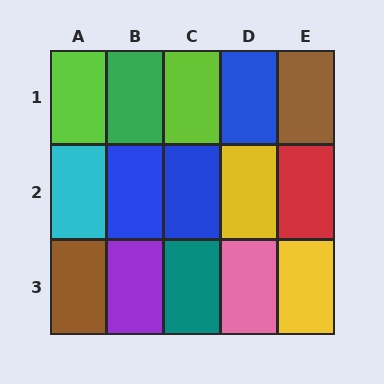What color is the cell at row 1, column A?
Lime.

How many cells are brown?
2 cells are brown.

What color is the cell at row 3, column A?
Brown.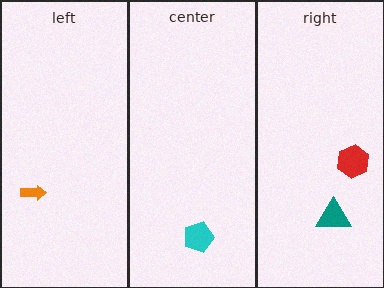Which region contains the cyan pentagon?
The center region.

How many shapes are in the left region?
1.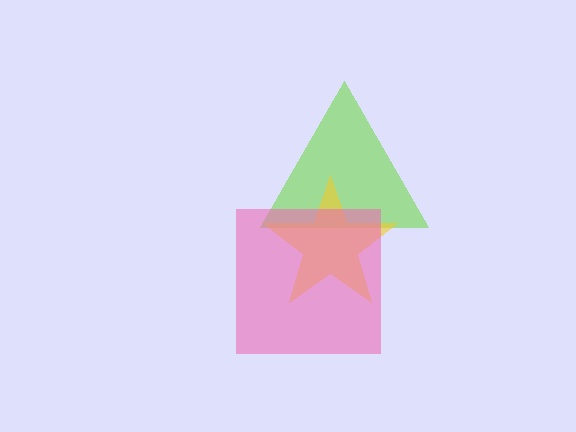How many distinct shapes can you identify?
There are 3 distinct shapes: a lime triangle, a yellow star, a pink square.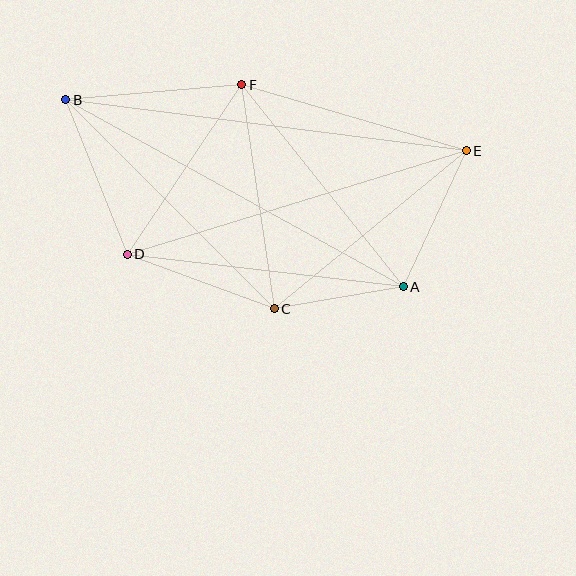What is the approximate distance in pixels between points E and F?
The distance between E and F is approximately 234 pixels.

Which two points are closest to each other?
Points A and C are closest to each other.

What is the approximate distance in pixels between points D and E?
The distance between D and E is approximately 354 pixels.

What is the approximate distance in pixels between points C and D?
The distance between C and D is approximately 157 pixels.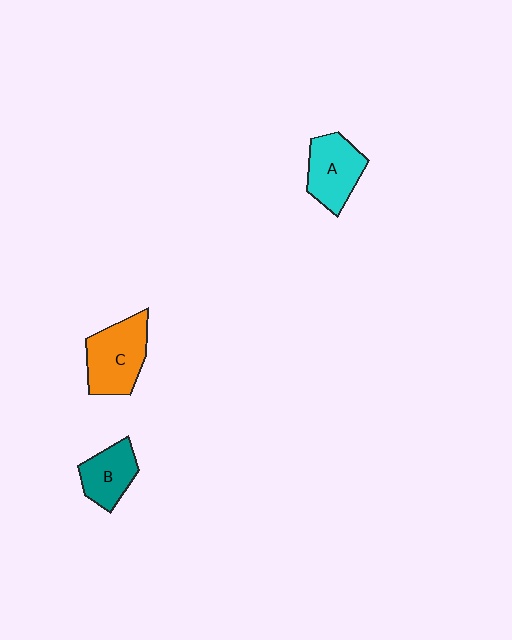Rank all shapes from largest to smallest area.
From largest to smallest: C (orange), A (cyan), B (teal).